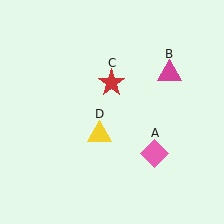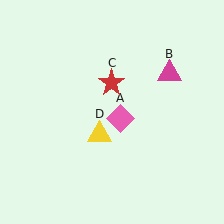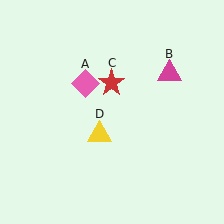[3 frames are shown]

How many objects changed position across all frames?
1 object changed position: pink diamond (object A).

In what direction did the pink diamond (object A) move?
The pink diamond (object A) moved up and to the left.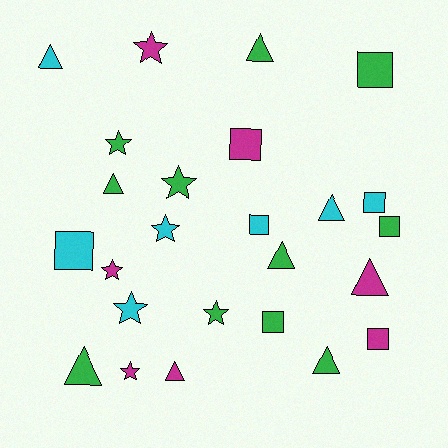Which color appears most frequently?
Green, with 11 objects.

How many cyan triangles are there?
There are 2 cyan triangles.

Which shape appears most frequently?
Triangle, with 9 objects.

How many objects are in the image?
There are 25 objects.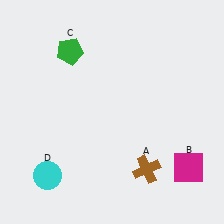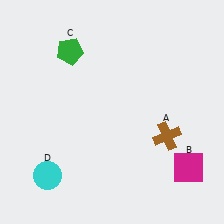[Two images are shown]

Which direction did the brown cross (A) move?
The brown cross (A) moved up.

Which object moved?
The brown cross (A) moved up.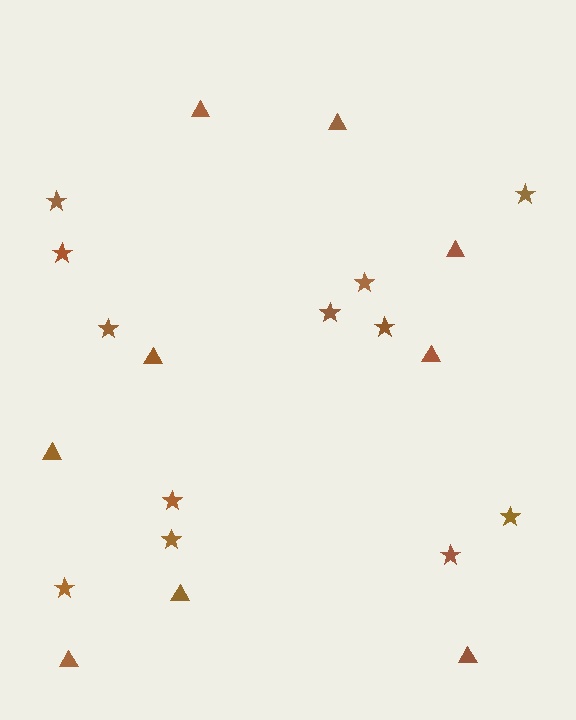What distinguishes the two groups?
There are 2 groups: one group of stars (12) and one group of triangles (9).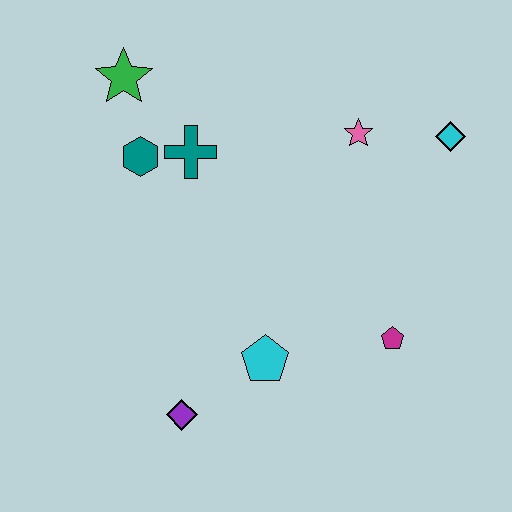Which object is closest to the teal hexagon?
The teal cross is closest to the teal hexagon.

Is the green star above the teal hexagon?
Yes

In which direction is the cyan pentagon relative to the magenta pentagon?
The cyan pentagon is to the left of the magenta pentagon.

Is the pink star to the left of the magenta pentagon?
Yes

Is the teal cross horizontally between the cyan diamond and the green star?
Yes